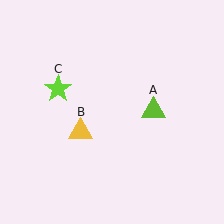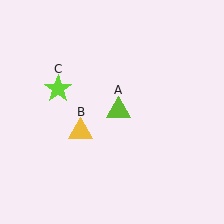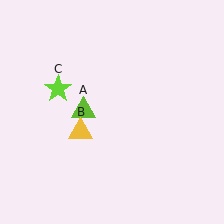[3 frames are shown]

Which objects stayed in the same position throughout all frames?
Yellow triangle (object B) and lime star (object C) remained stationary.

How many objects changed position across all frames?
1 object changed position: lime triangle (object A).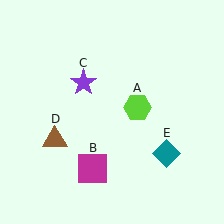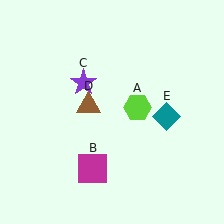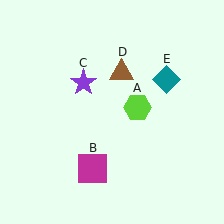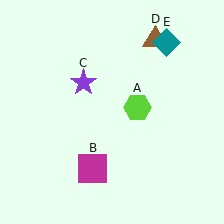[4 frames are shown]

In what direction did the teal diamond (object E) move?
The teal diamond (object E) moved up.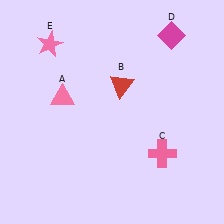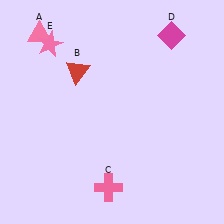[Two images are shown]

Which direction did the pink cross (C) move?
The pink cross (C) moved left.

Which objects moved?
The objects that moved are: the pink triangle (A), the red triangle (B), the pink cross (C).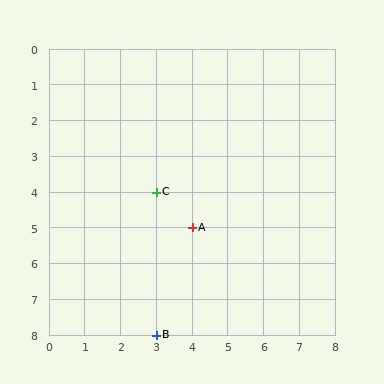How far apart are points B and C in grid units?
Points B and C are 4 rows apart.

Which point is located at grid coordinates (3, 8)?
Point B is at (3, 8).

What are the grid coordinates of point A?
Point A is at grid coordinates (4, 5).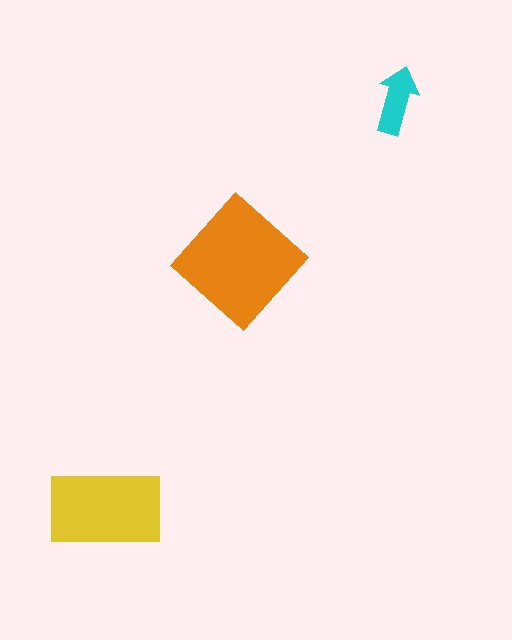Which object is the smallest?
The cyan arrow.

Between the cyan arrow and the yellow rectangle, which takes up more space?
The yellow rectangle.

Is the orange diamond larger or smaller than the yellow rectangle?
Larger.